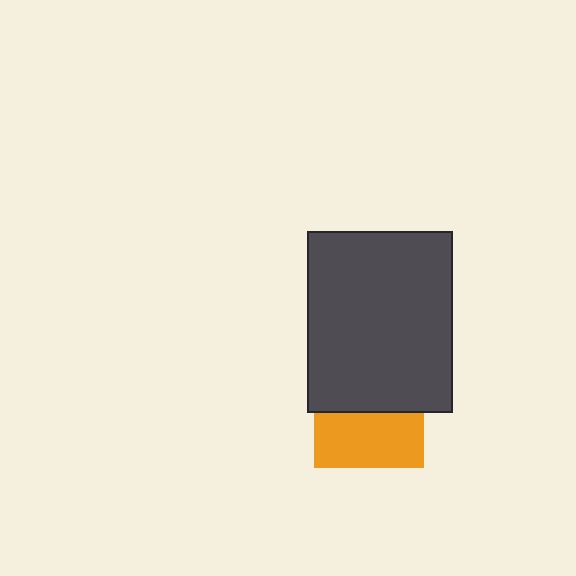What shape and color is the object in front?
The object in front is a dark gray rectangle.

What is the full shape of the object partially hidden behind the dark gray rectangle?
The partially hidden object is an orange square.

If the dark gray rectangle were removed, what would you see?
You would see the complete orange square.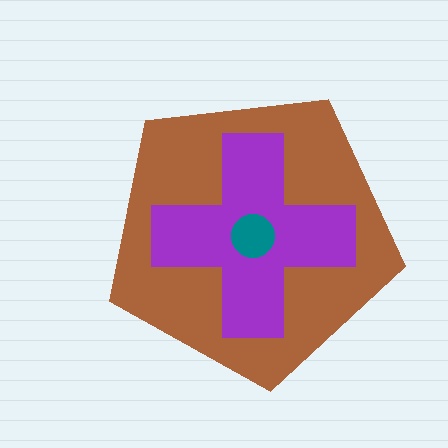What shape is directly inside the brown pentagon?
The purple cross.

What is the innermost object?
The teal circle.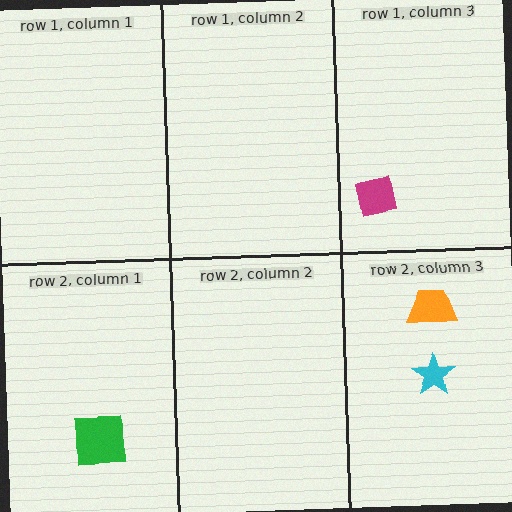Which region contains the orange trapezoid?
The row 2, column 3 region.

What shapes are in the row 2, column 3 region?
The orange trapezoid, the cyan star.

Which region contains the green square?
The row 2, column 1 region.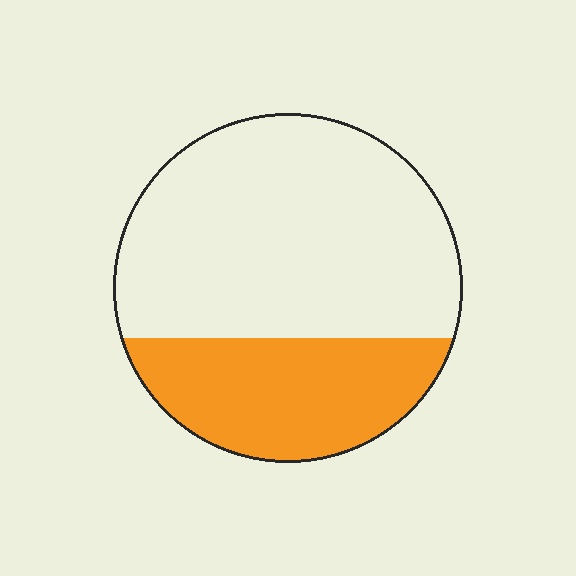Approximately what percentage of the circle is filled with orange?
Approximately 30%.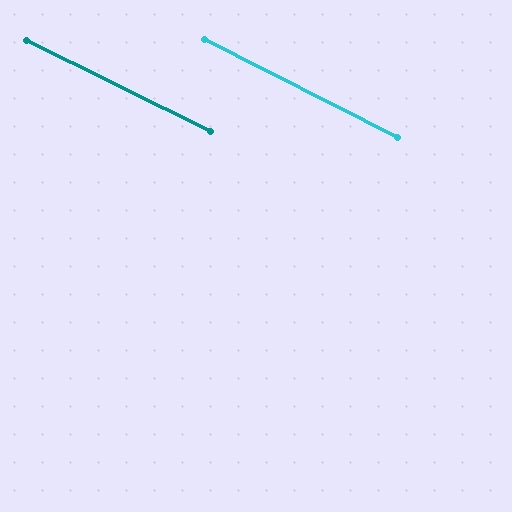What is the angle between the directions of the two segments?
Approximately 1 degree.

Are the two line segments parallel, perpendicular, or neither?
Parallel — their directions differ by only 0.6°.